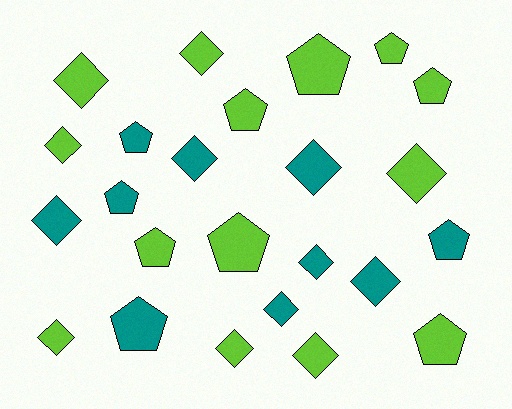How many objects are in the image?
There are 24 objects.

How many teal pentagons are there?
There are 4 teal pentagons.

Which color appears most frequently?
Lime, with 14 objects.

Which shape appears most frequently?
Diamond, with 13 objects.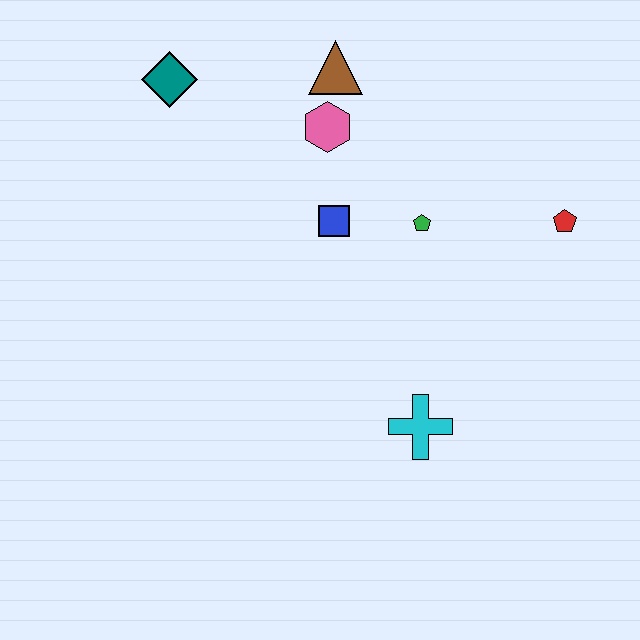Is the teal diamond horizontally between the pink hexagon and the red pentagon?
No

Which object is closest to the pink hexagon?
The brown triangle is closest to the pink hexagon.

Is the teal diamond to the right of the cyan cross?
No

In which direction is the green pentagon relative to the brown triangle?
The green pentagon is below the brown triangle.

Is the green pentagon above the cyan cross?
Yes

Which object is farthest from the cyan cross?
The teal diamond is farthest from the cyan cross.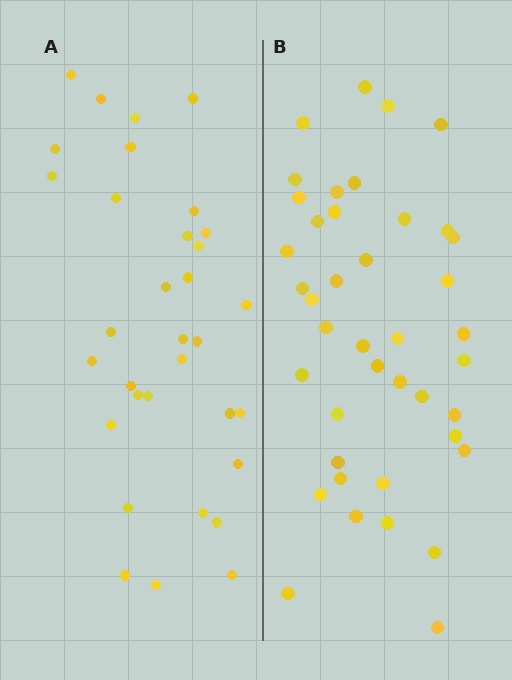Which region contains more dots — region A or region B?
Region B (the right region) has more dots.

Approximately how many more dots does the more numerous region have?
Region B has roughly 8 or so more dots than region A.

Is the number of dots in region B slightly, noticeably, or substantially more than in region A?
Region B has only slightly more — the two regions are fairly close. The ratio is roughly 1.2 to 1.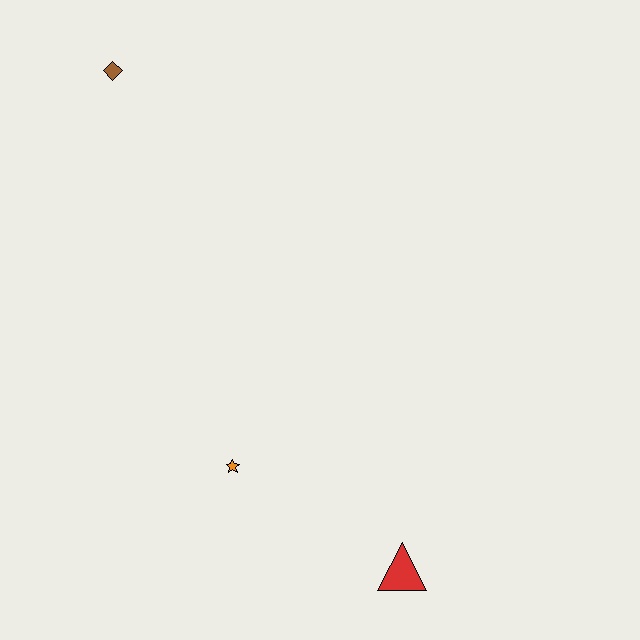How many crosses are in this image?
There are no crosses.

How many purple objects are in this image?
There are no purple objects.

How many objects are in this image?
There are 3 objects.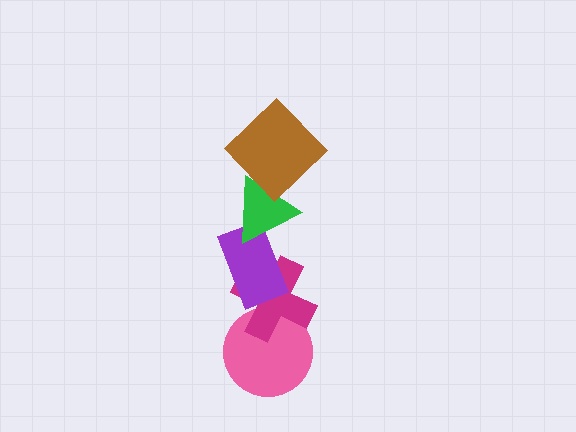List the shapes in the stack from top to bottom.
From top to bottom: the brown diamond, the green triangle, the purple rectangle, the magenta cross, the pink circle.